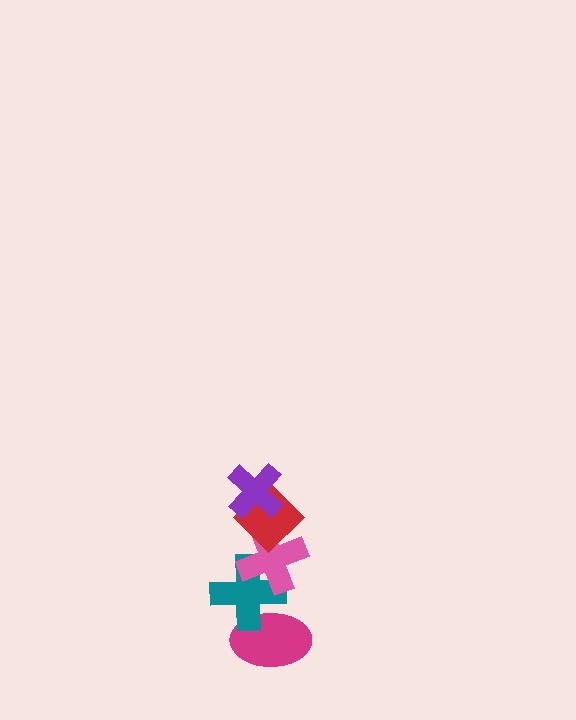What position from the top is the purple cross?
The purple cross is 1st from the top.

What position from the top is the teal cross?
The teal cross is 4th from the top.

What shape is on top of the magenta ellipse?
The teal cross is on top of the magenta ellipse.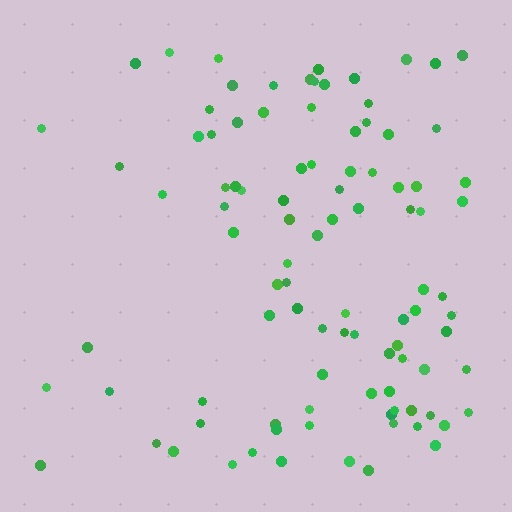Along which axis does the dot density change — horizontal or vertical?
Horizontal.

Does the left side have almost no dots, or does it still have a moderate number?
Still a moderate number, just noticeably fewer than the right.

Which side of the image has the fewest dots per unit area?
The left.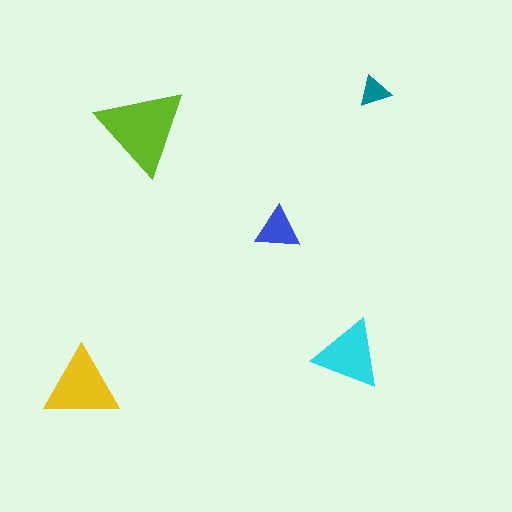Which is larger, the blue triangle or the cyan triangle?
The cyan one.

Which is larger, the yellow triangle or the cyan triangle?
The yellow one.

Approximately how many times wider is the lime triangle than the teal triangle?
About 3 times wider.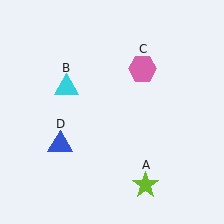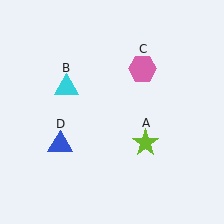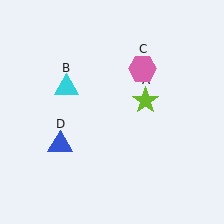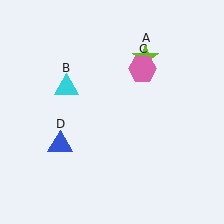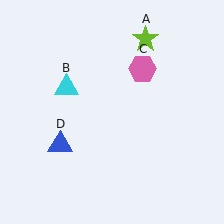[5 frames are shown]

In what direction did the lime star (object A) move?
The lime star (object A) moved up.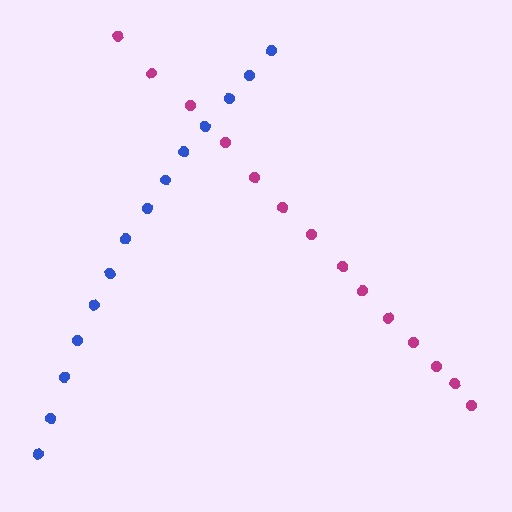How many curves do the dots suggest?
There are 2 distinct paths.